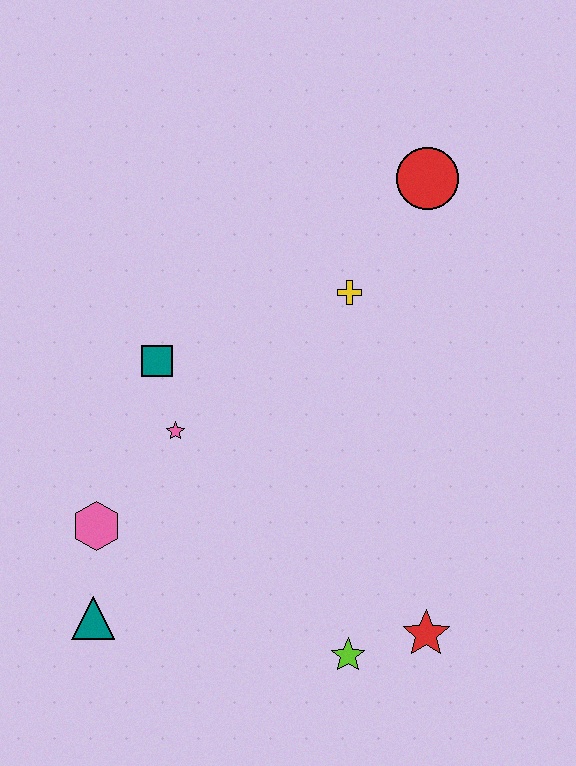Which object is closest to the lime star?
The red star is closest to the lime star.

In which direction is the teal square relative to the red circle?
The teal square is to the left of the red circle.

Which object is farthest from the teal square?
The red star is farthest from the teal square.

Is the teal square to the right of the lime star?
No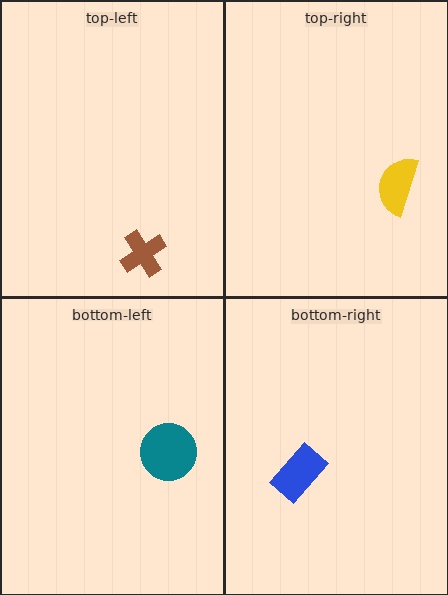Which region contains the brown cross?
The top-left region.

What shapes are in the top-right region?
The yellow semicircle.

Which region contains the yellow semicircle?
The top-right region.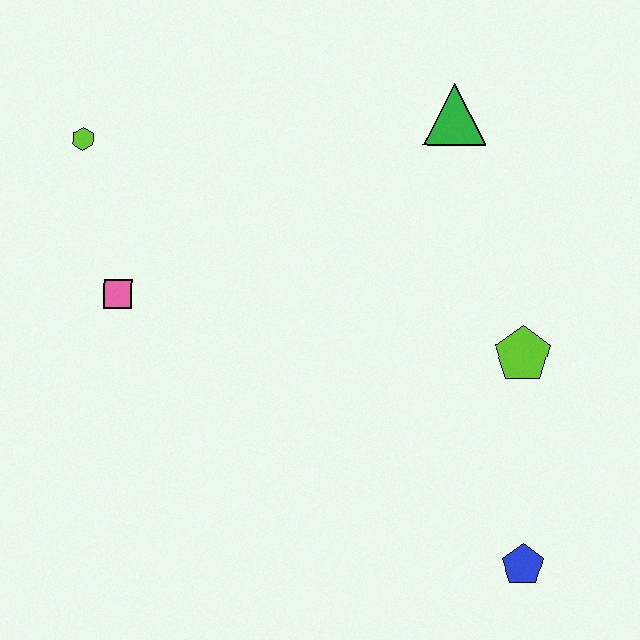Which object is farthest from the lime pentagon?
The lime hexagon is farthest from the lime pentagon.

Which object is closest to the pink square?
The lime hexagon is closest to the pink square.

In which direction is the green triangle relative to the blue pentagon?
The green triangle is above the blue pentagon.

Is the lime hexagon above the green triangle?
No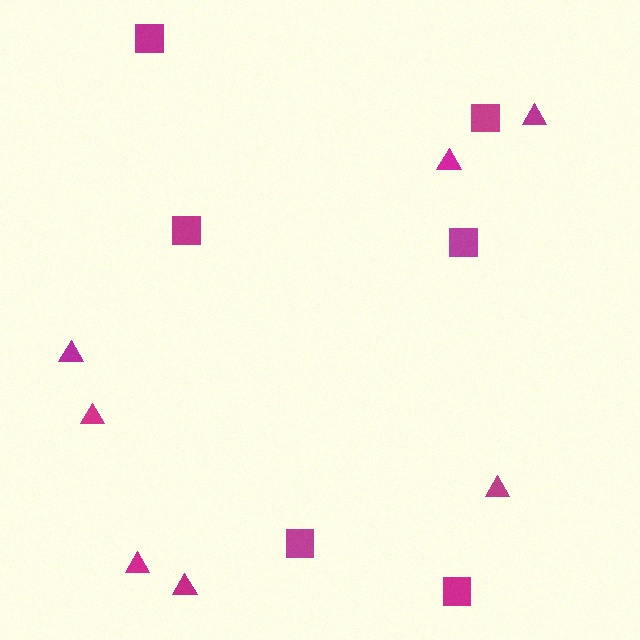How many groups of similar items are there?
There are 2 groups: one group of squares (6) and one group of triangles (7).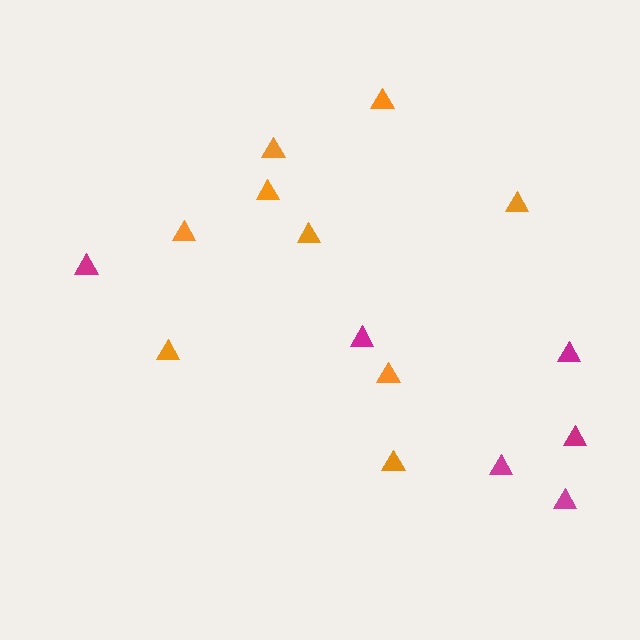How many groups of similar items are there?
There are 2 groups: one group of orange triangles (9) and one group of magenta triangles (6).